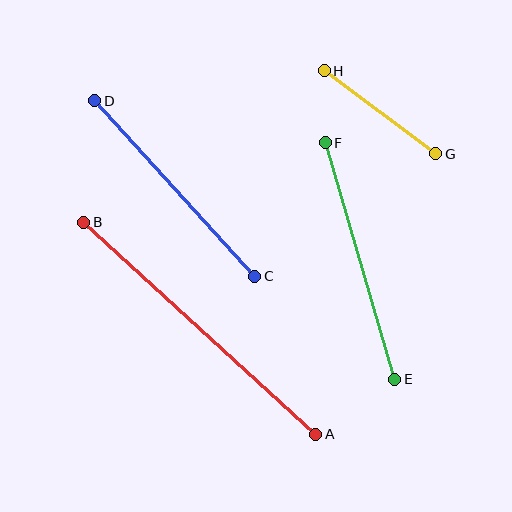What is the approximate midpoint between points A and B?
The midpoint is at approximately (200, 328) pixels.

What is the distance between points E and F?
The distance is approximately 246 pixels.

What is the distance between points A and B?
The distance is approximately 314 pixels.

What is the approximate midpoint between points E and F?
The midpoint is at approximately (360, 261) pixels.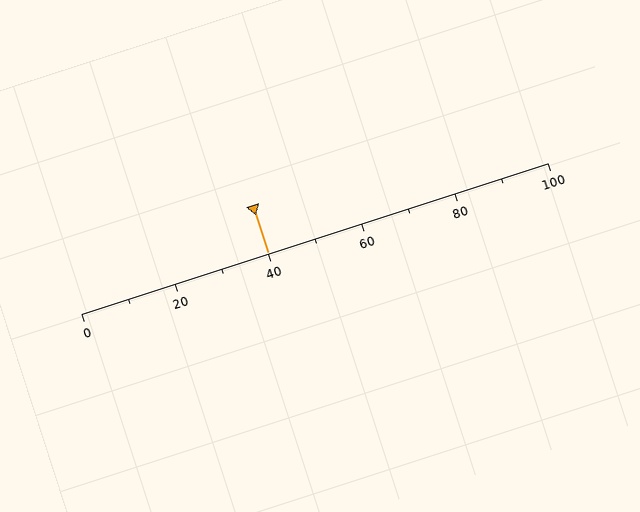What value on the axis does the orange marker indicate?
The marker indicates approximately 40.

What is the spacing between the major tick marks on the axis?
The major ticks are spaced 20 apart.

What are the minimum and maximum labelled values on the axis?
The axis runs from 0 to 100.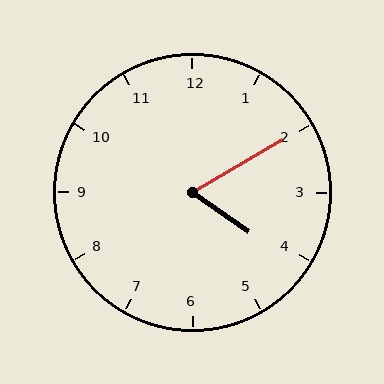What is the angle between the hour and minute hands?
Approximately 65 degrees.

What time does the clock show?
4:10.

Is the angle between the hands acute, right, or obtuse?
It is acute.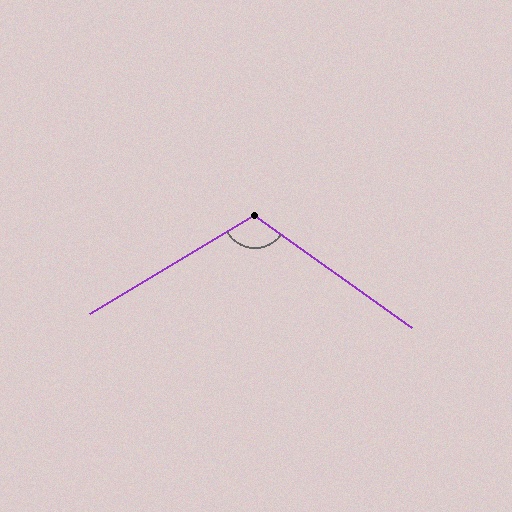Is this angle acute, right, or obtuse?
It is obtuse.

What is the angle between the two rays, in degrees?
Approximately 114 degrees.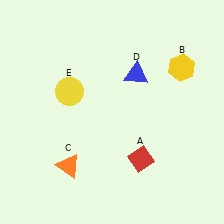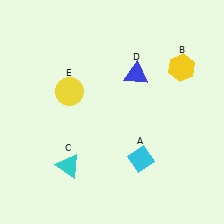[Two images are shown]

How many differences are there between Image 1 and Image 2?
There are 2 differences between the two images.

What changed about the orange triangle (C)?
In Image 1, C is orange. In Image 2, it changed to cyan.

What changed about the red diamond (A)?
In Image 1, A is red. In Image 2, it changed to cyan.